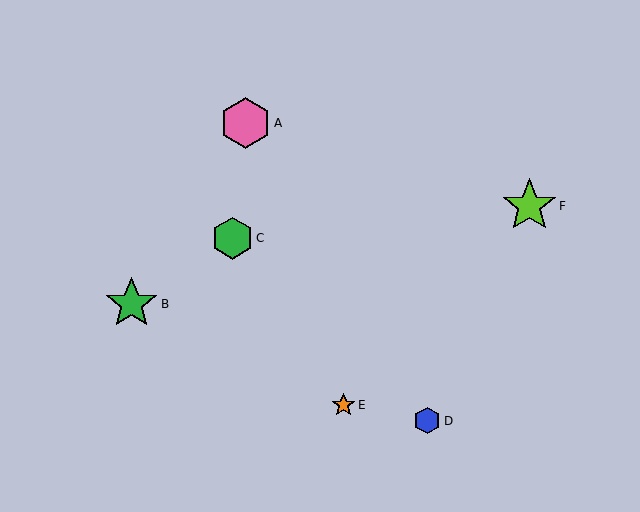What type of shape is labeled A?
Shape A is a pink hexagon.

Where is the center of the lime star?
The center of the lime star is at (529, 206).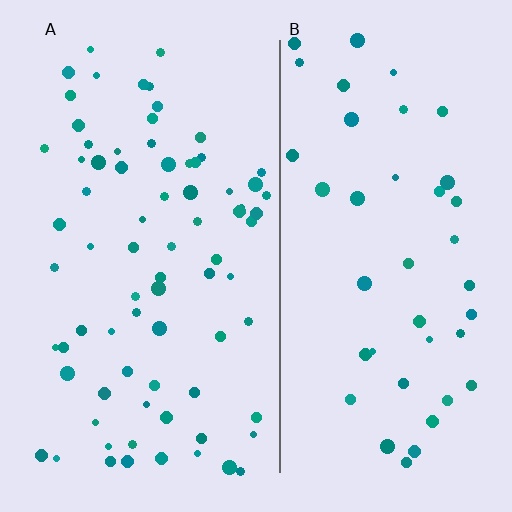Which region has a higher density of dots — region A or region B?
A (the left).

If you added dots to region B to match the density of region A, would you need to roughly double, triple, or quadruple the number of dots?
Approximately double.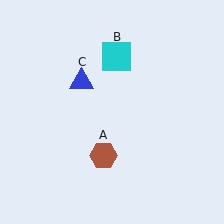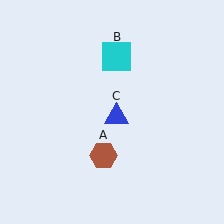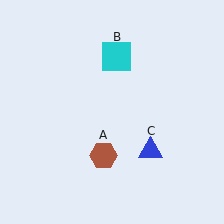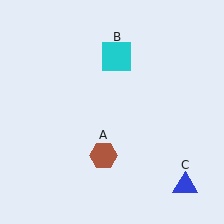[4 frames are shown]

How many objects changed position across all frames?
1 object changed position: blue triangle (object C).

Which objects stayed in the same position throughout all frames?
Brown hexagon (object A) and cyan square (object B) remained stationary.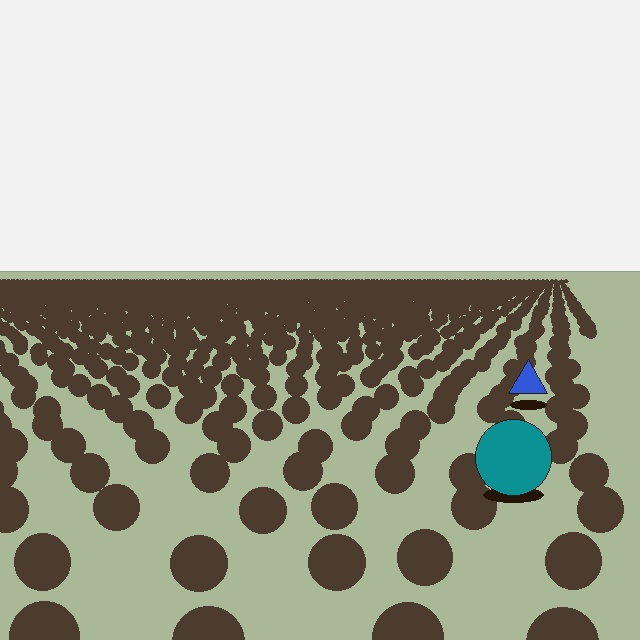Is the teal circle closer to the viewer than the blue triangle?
Yes. The teal circle is closer — you can tell from the texture gradient: the ground texture is coarser near it.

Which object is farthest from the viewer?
The blue triangle is farthest from the viewer. It appears smaller and the ground texture around it is denser.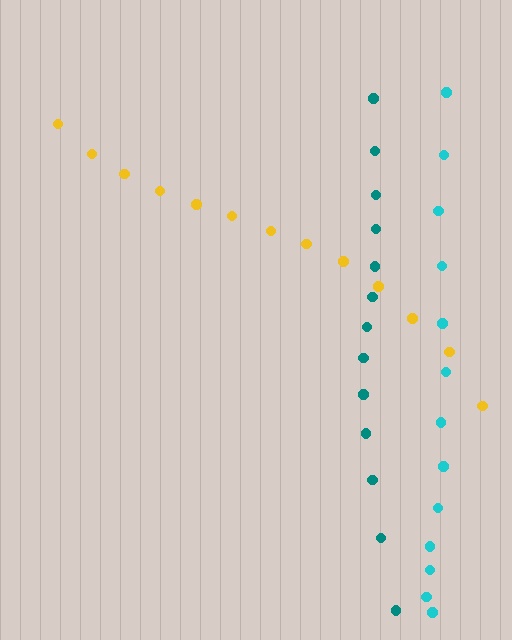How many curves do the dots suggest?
There are 3 distinct paths.